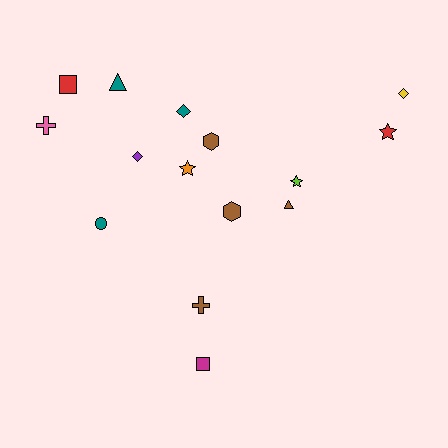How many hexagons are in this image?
There are 2 hexagons.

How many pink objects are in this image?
There is 1 pink object.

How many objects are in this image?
There are 15 objects.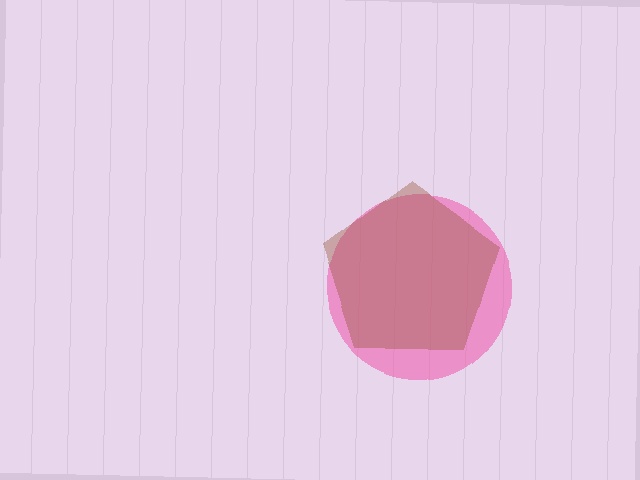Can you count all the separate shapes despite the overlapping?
Yes, there are 2 separate shapes.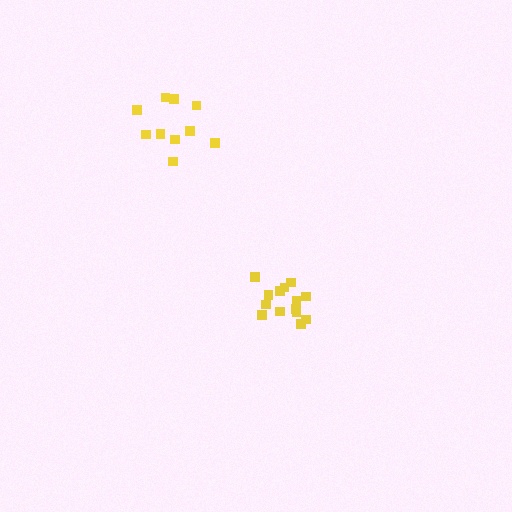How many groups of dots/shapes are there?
There are 2 groups.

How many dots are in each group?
Group 1: 14 dots, Group 2: 10 dots (24 total).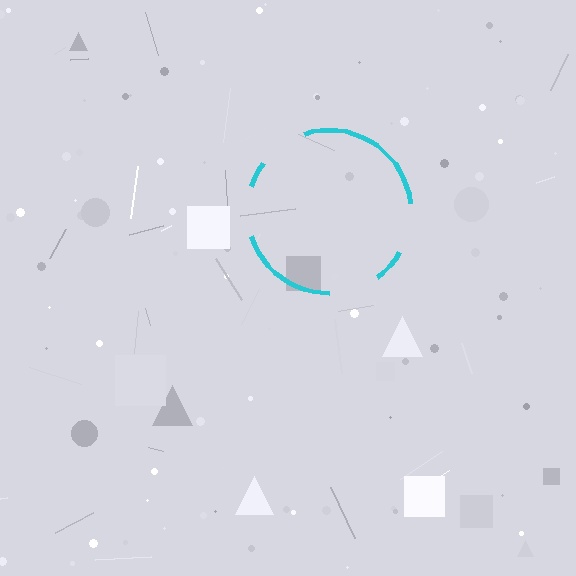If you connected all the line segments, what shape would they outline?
They would outline a circle.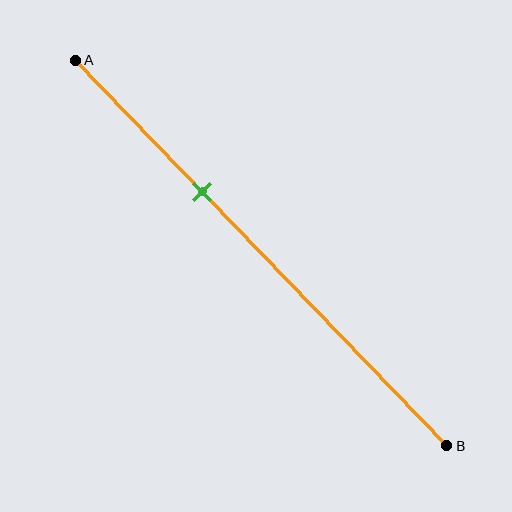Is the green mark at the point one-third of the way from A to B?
Yes, the mark is approximately at the one-third point.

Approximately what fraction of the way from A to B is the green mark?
The green mark is approximately 35% of the way from A to B.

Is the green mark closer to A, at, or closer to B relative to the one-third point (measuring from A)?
The green mark is approximately at the one-third point of segment AB.